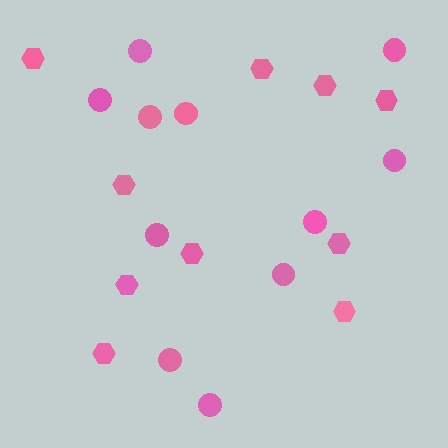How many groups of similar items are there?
There are 2 groups: one group of hexagons (10) and one group of circles (11).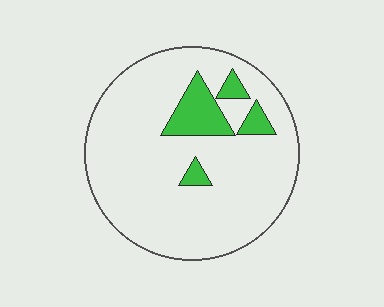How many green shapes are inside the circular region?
4.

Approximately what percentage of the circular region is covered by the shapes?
Approximately 10%.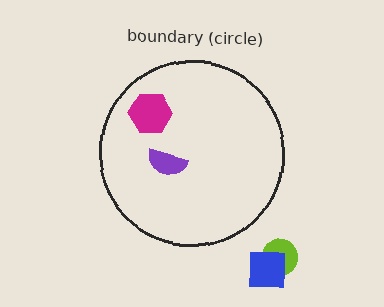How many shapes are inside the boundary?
2 inside, 2 outside.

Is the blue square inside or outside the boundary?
Outside.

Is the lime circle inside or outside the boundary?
Outside.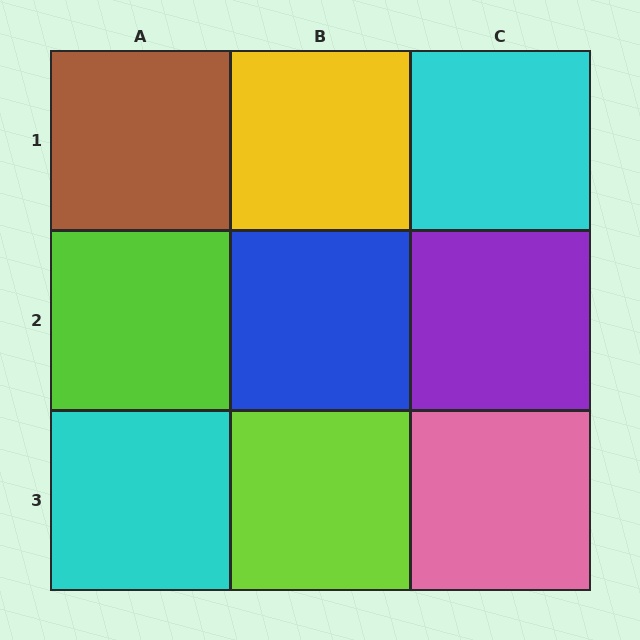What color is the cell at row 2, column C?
Purple.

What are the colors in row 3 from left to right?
Cyan, lime, pink.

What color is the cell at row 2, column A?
Lime.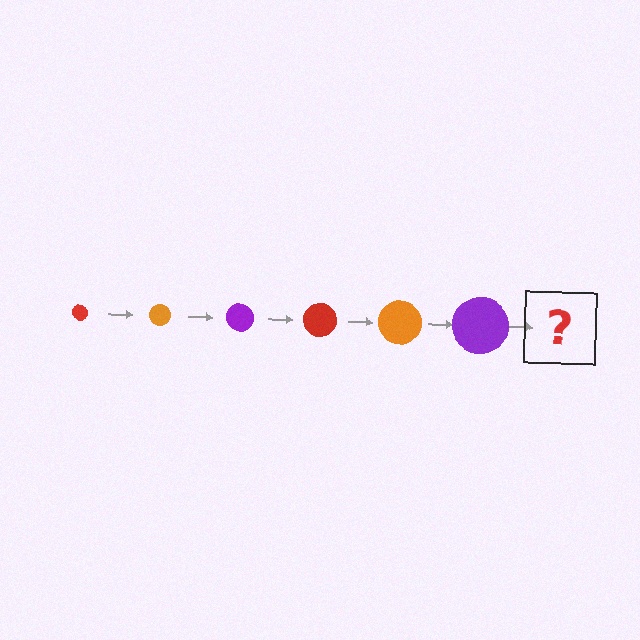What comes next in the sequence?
The next element should be a red circle, larger than the previous one.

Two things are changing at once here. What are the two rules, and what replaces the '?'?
The two rules are that the circle grows larger each step and the color cycles through red, orange, and purple. The '?' should be a red circle, larger than the previous one.